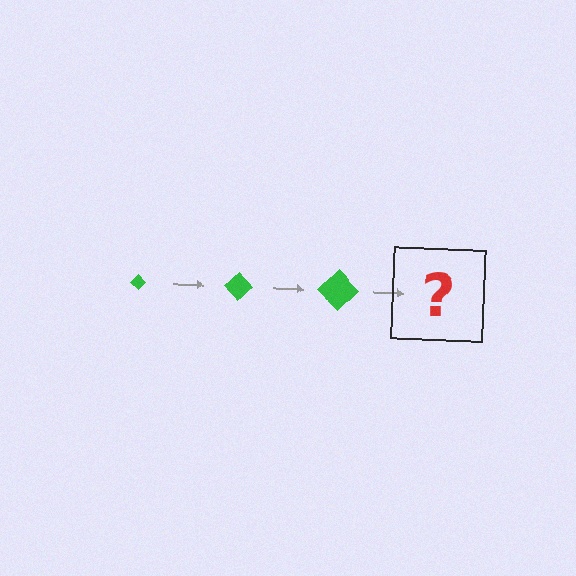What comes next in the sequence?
The next element should be a green diamond, larger than the previous one.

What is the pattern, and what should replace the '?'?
The pattern is that the diamond gets progressively larger each step. The '?' should be a green diamond, larger than the previous one.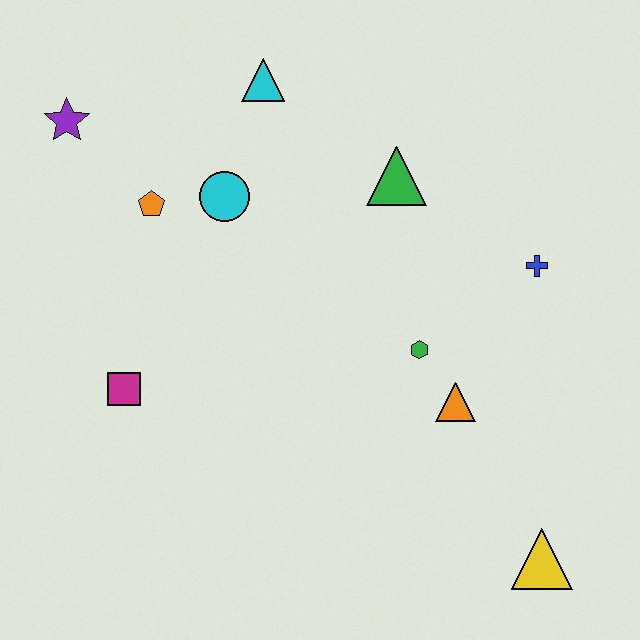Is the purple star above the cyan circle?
Yes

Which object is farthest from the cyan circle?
The yellow triangle is farthest from the cyan circle.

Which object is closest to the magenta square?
The orange pentagon is closest to the magenta square.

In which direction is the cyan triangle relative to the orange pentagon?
The cyan triangle is above the orange pentagon.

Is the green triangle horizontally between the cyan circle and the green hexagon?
Yes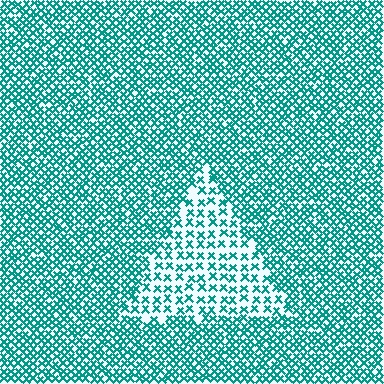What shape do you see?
I see a triangle.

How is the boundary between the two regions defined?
The boundary is defined by a change in element density (approximately 2.1x ratio). All elements are the same color, size, and shape.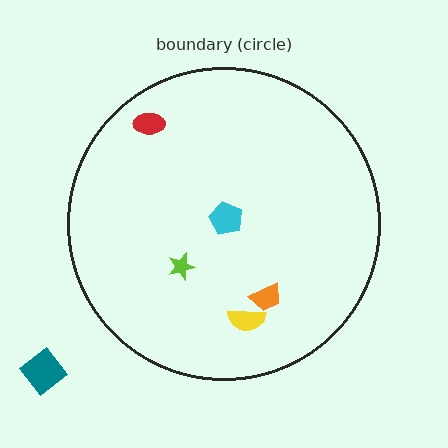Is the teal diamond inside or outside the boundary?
Outside.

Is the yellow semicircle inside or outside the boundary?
Inside.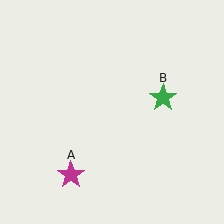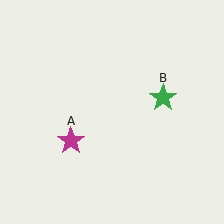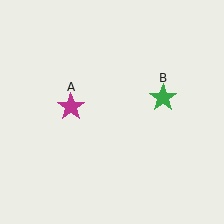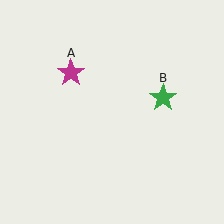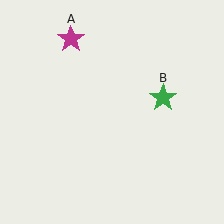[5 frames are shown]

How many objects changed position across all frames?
1 object changed position: magenta star (object A).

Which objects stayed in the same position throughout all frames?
Green star (object B) remained stationary.